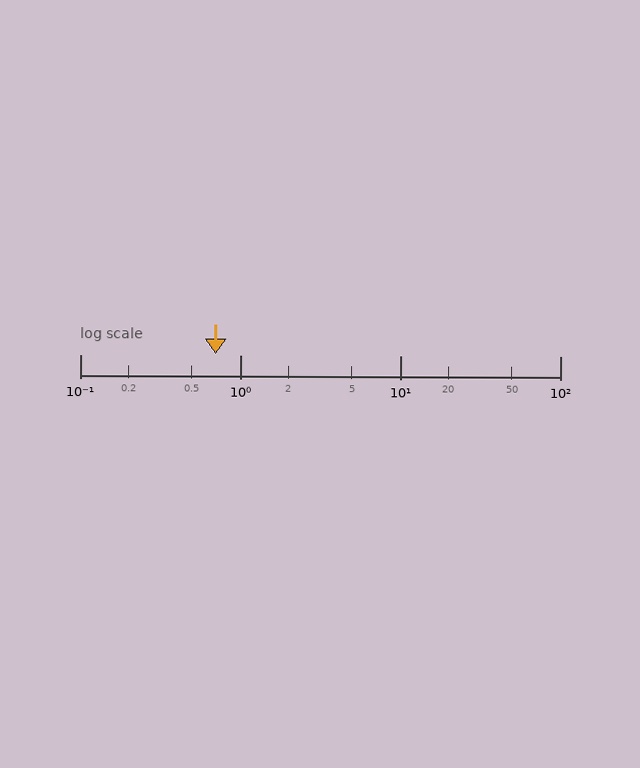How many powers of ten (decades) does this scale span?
The scale spans 3 decades, from 0.1 to 100.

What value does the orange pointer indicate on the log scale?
The pointer indicates approximately 0.7.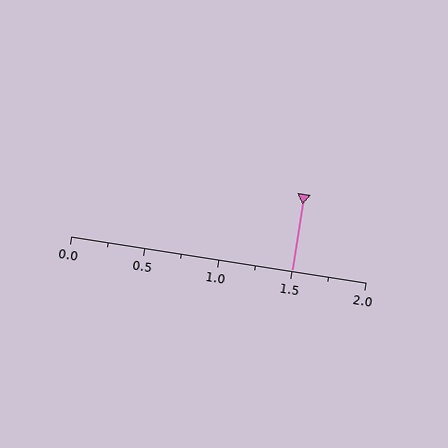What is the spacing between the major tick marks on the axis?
The major ticks are spaced 0.5 apart.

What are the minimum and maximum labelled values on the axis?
The axis runs from 0.0 to 2.0.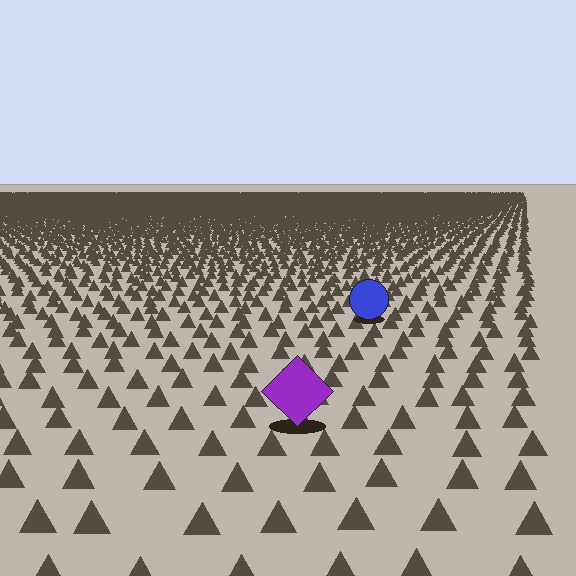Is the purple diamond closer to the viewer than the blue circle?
Yes. The purple diamond is closer — you can tell from the texture gradient: the ground texture is coarser near it.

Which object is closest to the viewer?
The purple diamond is closest. The texture marks near it are larger and more spread out.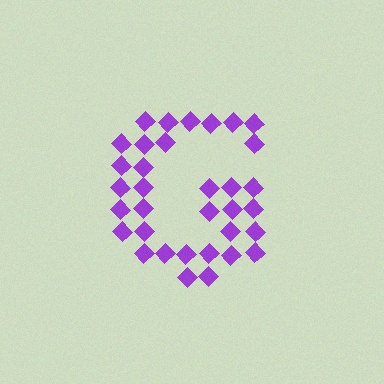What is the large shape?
The large shape is the letter G.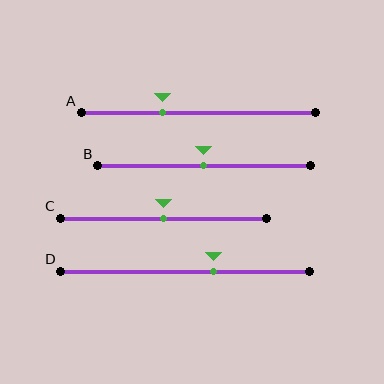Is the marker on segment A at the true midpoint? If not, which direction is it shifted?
No, the marker on segment A is shifted to the left by about 15% of the segment length.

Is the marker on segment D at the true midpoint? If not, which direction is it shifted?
No, the marker on segment D is shifted to the right by about 11% of the segment length.